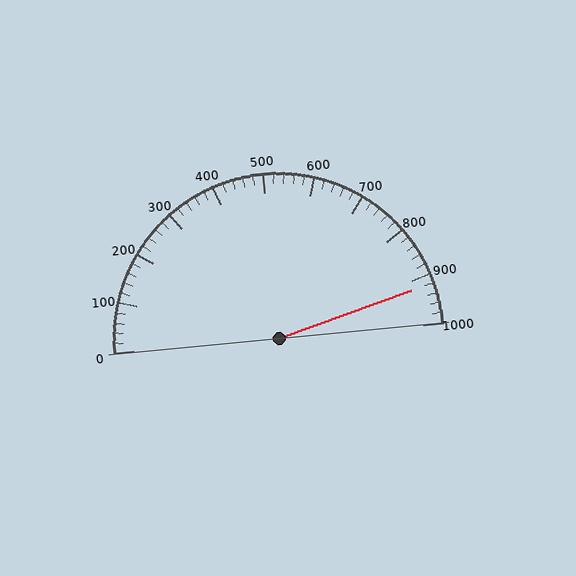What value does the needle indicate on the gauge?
The needle indicates approximately 920.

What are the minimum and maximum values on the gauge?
The gauge ranges from 0 to 1000.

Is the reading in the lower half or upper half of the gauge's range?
The reading is in the upper half of the range (0 to 1000).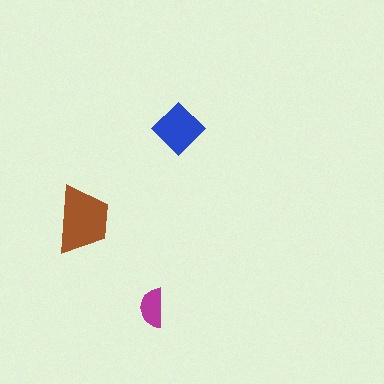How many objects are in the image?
There are 3 objects in the image.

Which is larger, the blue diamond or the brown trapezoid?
The brown trapezoid.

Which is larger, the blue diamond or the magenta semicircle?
The blue diamond.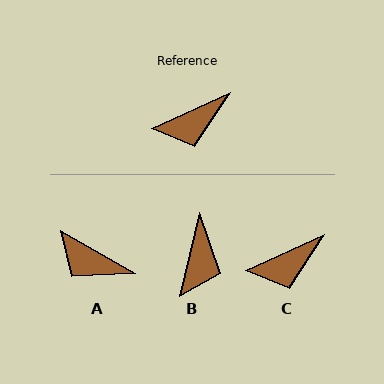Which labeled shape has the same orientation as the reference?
C.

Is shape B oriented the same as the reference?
No, it is off by about 52 degrees.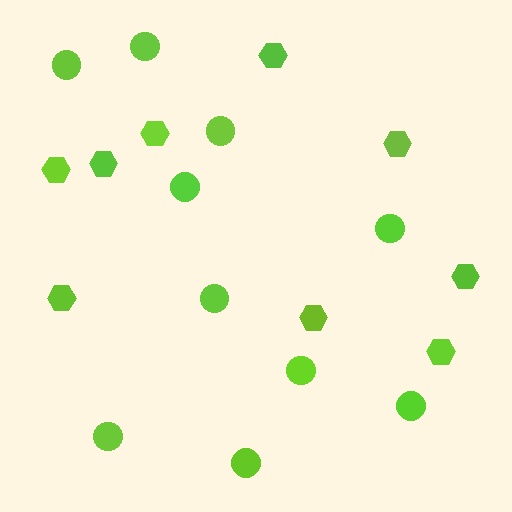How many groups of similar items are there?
There are 2 groups: one group of hexagons (9) and one group of circles (10).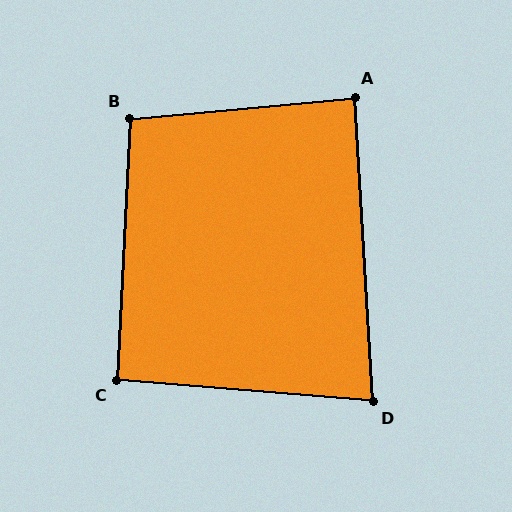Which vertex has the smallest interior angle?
D, at approximately 82 degrees.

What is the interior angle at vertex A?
Approximately 88 degrees (approximately right).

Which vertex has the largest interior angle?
B, at approximately 98 degrees.